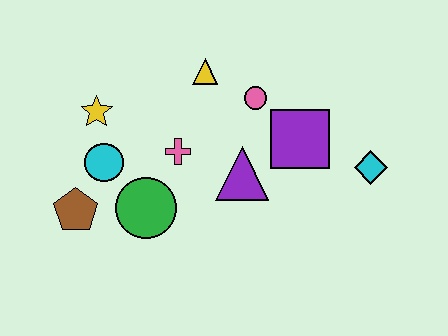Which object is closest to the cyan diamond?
The purple square is closest to the cyan diamond.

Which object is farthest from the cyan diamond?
The brown pentagon is farthest from the cyan diamond.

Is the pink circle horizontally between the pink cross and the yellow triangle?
No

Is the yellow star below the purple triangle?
No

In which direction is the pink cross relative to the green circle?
The pink cross is above the green circle.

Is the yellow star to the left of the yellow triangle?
Yes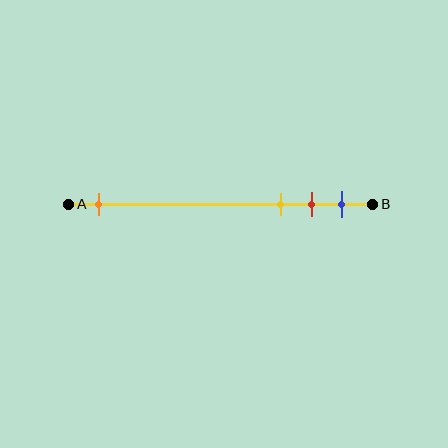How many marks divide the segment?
There are 4 marks dividing the segment.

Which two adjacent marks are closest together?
The red and blue marks are the closest adjacent pair.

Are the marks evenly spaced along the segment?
No, the marks are not evenly spaced.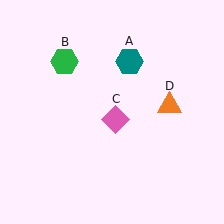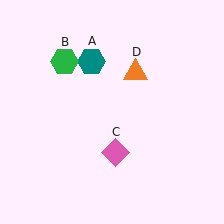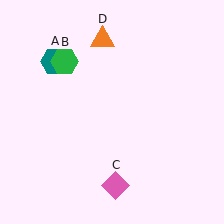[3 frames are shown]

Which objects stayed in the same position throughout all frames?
Green hexagon (object B) remained stationary.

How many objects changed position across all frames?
3 objects changed position: teal hexagon (object A), pink diamond (object C), orange triangle (object D).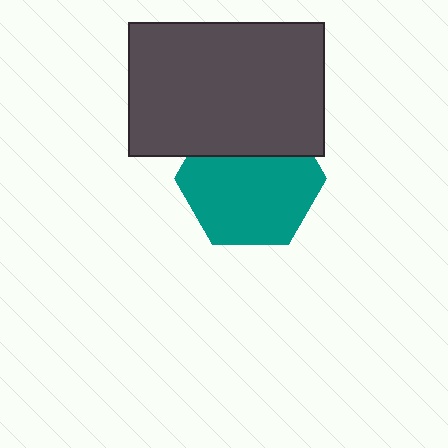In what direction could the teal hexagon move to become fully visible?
The teal hexagon could move down. That would shift it out from behind the dark gray rectangle entirely.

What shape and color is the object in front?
The object in front is a dark gray rectangle.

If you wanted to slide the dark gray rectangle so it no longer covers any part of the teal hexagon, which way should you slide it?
Slide it up — that is the most direct way to separate the two shapes.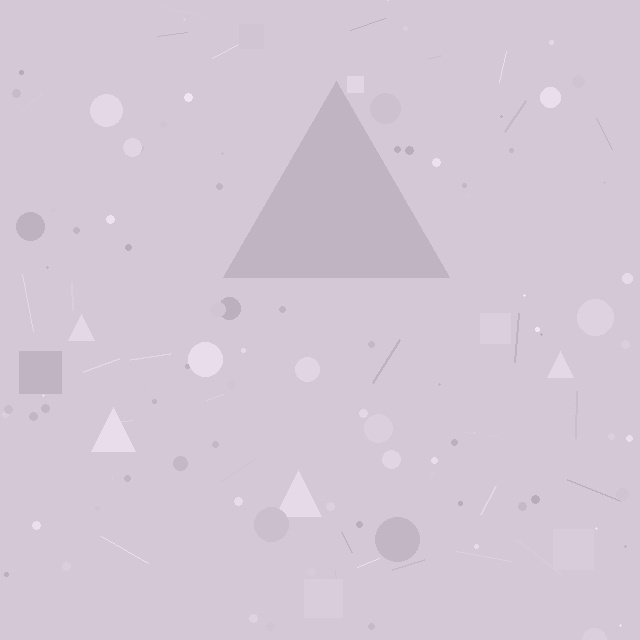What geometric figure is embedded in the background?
A triangle is embedded in the background.